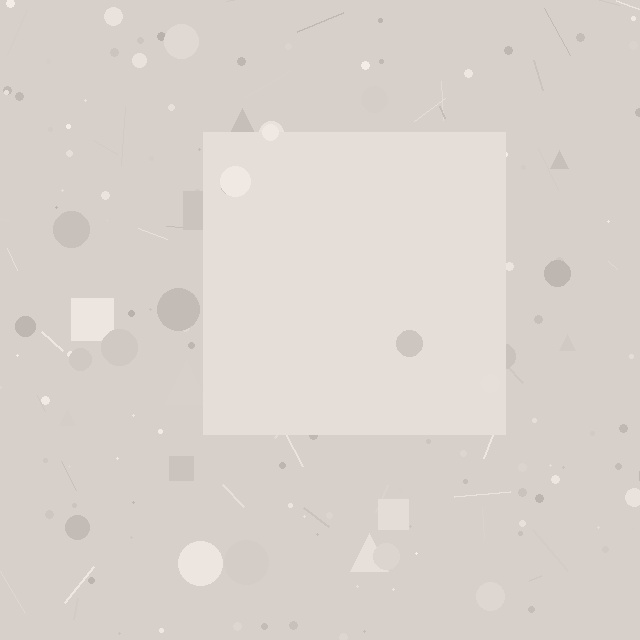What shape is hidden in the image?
A square is hidden in the image.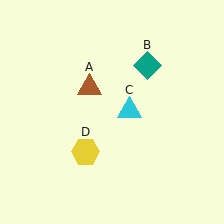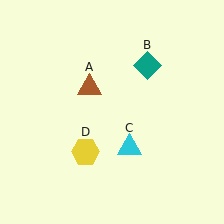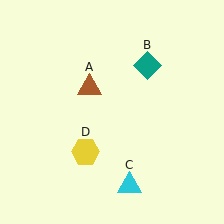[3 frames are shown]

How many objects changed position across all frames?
1 object changed position: cyan triangle (object C).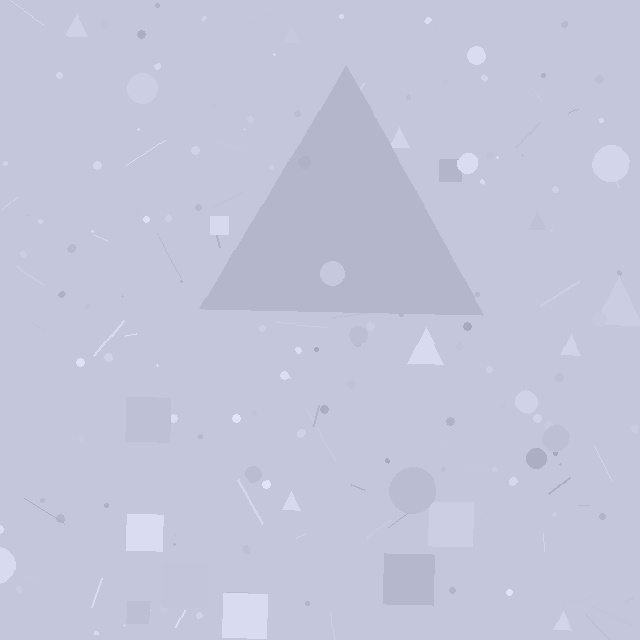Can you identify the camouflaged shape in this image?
The camouflaged shape is a triangle.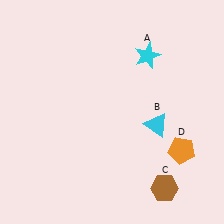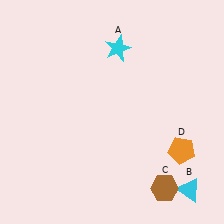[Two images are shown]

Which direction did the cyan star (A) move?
The cyan star (A) moved left.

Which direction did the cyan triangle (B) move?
The cyan triangle (B) moved down.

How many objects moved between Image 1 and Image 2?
2 objects moved between the two images.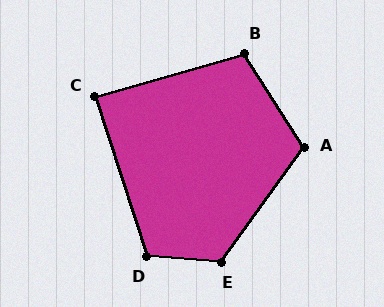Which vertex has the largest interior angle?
E, at approximately 122 degrees.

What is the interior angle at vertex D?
Approximately 112 degrees (obtuse).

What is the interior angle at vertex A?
Approximately 112 degrees (obtuse).